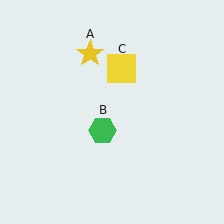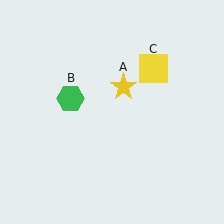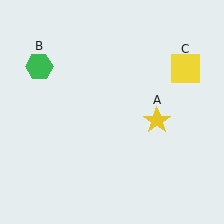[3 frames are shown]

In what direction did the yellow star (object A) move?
The yellow star (object A) moved down and to the right.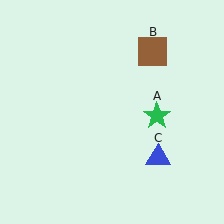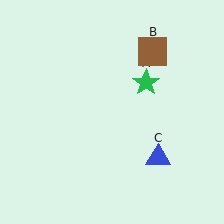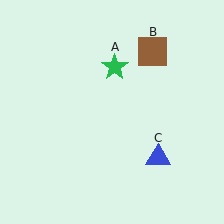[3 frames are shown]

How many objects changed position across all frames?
1 object changed position: green star (object A).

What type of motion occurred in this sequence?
The green star (object A) rotated counterclockwise around the center of the scene.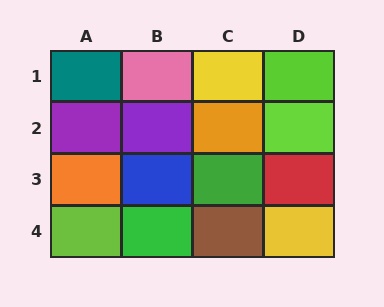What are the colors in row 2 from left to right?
Purple, purple, orange, lime.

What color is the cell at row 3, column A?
Orange.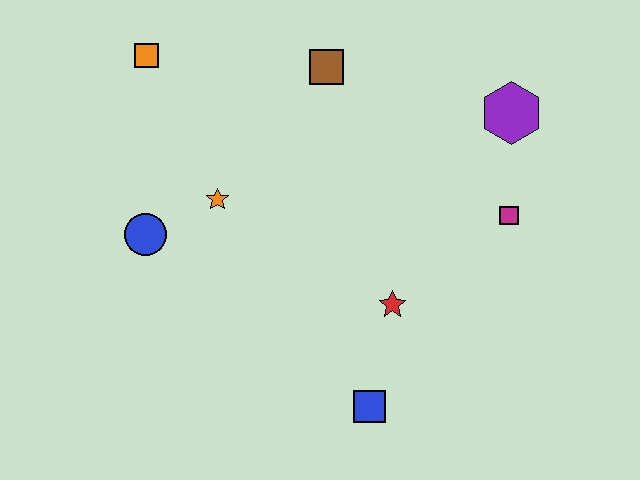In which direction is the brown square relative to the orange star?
The brown square is above the orange star.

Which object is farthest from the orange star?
The purple hexagon is farthest from the orange star.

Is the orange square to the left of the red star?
Yes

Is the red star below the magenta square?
Yes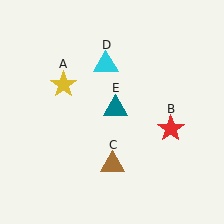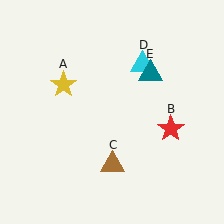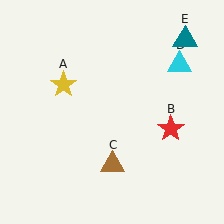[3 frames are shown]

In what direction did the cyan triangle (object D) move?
The cyan triangle (object D) moved right.